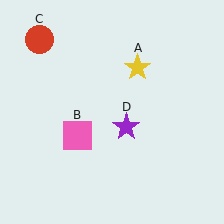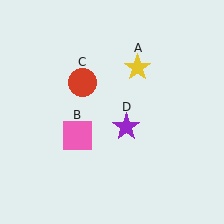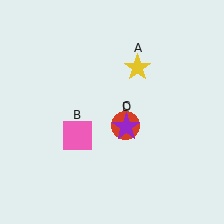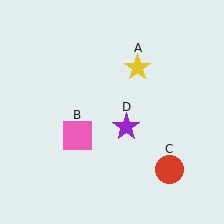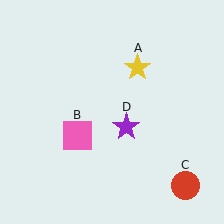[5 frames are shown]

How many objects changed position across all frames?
1 object changed position: red circle (object C).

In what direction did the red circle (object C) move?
The red circle (object C) moved down and to the right.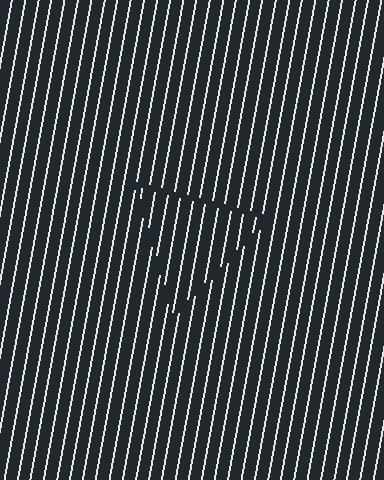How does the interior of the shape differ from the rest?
The interior of the shape contains the same grating, shifted by half a period — the contour is defined by the phase discontinuity where line-ends from the inner and outer gratings abut.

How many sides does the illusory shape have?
3 sides — the line-ends trace a triangle.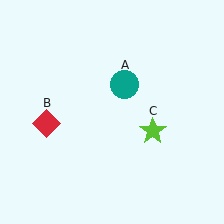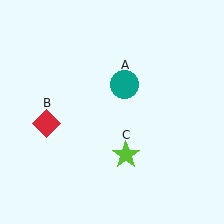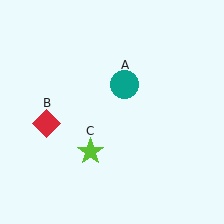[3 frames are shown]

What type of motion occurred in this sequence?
The lime star (object C) rotated clockwise around the center of the scene.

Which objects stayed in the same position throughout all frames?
Teal circle (object A) and red diamond (object B) remained stationary.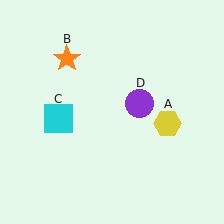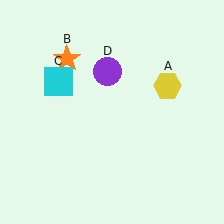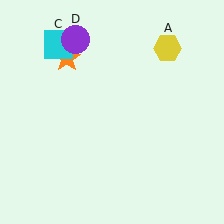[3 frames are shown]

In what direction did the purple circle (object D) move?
The purple circle (object D) moved up and to the left.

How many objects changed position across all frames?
3 objects changed position: yellow hexagon (object A), cyan square (object C), purple circle (object D).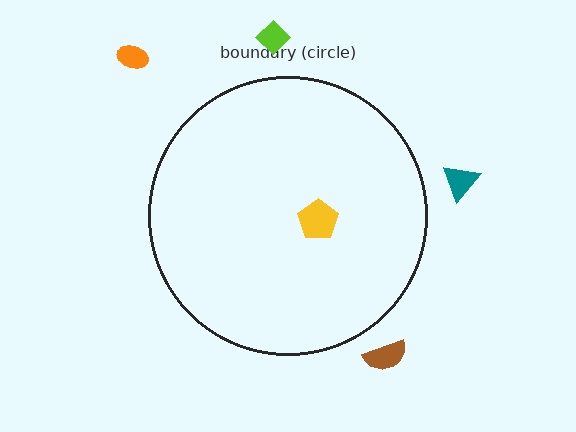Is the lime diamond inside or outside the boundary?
Outside.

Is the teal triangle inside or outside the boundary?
Outside.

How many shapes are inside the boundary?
1 inside, 4 outside.